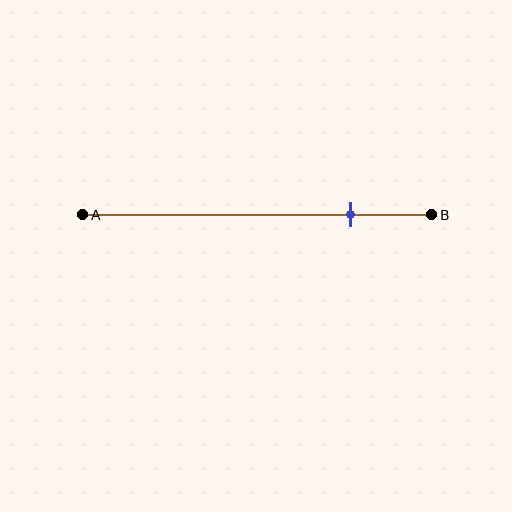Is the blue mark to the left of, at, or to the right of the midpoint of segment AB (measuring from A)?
The blue mark is to the right of the midpoint of segment AB.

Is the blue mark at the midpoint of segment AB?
No, the mark is at about 75% from A, not at the 50% midpoint.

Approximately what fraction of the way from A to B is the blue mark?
The blue mark is approximately 75% of the way from A to B.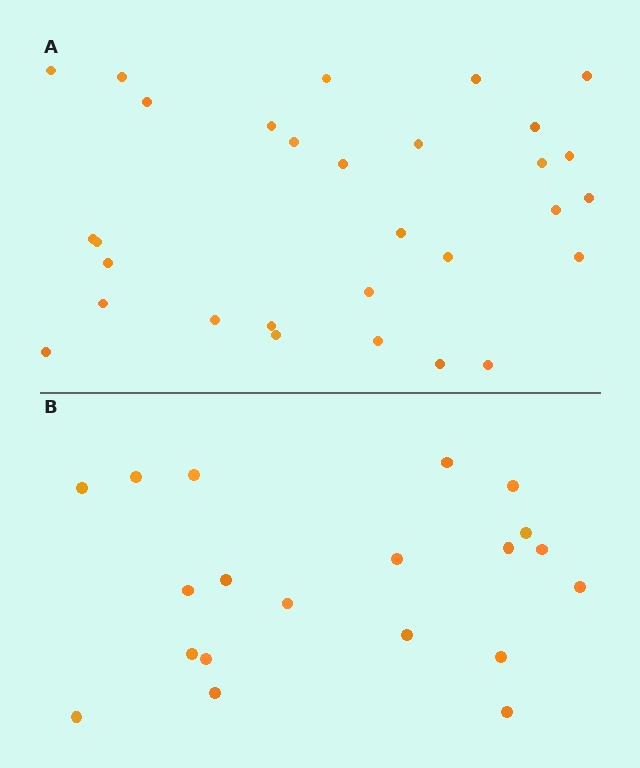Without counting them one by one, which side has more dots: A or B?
Region A (the top region) has more dots.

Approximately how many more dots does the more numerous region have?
Region A has roughly 10 or so more dots than region B.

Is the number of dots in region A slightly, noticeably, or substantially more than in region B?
Region A has substantially more. The ratio is roughly 1.5 to 1.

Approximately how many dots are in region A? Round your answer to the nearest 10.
About 30 dots.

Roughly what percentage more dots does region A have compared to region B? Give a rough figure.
About 50% more.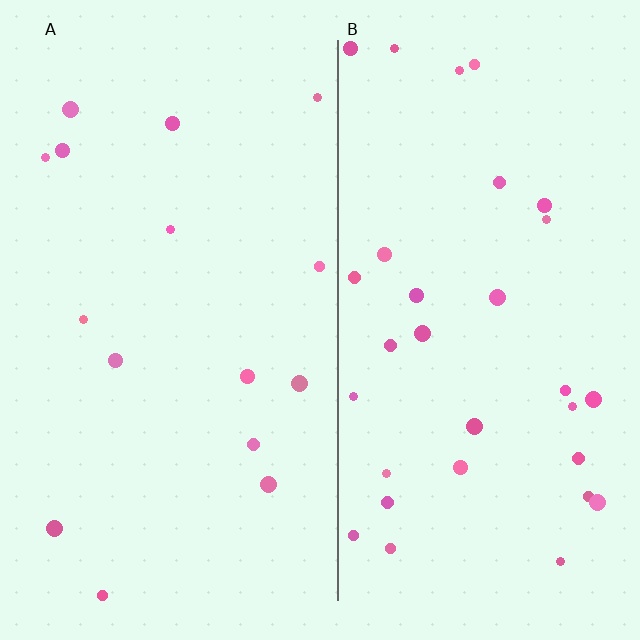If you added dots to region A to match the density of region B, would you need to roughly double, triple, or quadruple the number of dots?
Approximately double.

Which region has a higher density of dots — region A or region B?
B (the right).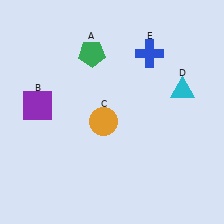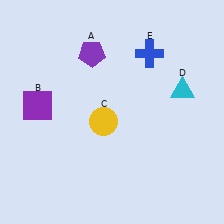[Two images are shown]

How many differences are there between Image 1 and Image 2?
There are 2 differences between the two images.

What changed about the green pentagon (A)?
In Image 1, A is green. In Image 2, it changed to purple.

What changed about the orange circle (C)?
In Image 1, C is orange. In Image 2, it changed to yellow.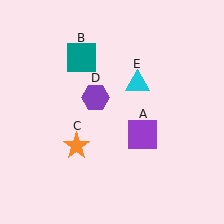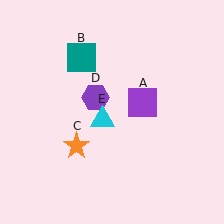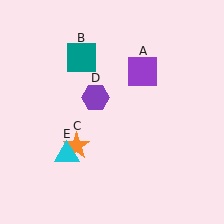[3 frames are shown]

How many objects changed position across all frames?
2 objects changed position: purple square (object A), cyan triangle (object E).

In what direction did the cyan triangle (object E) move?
The cyan triangle (object E) moved down and to the left.